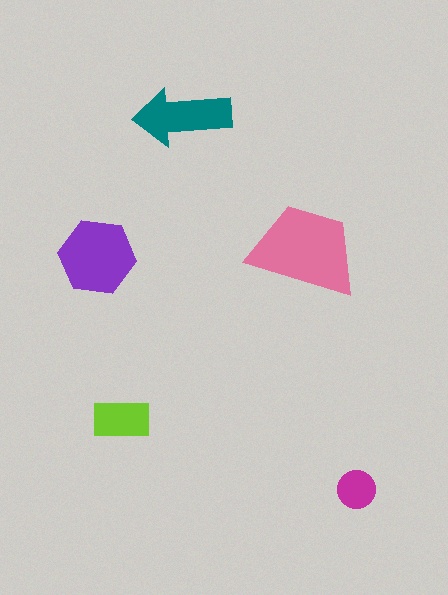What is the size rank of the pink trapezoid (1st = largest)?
1st.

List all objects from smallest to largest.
The magenta circle, the lime rectangle, the teal arrow, the purple hexagon, the pink trapezoid.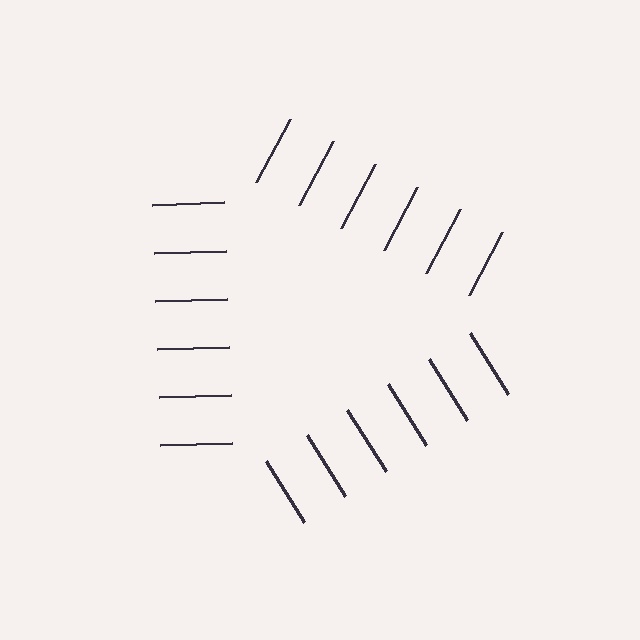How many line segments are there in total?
18 — 6 along each of the 3 edges.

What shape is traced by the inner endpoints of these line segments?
An illusory triangle — the line segments terminate on its edges but no continuous stroke is drawn.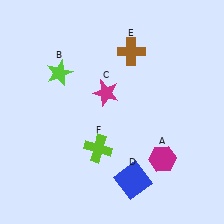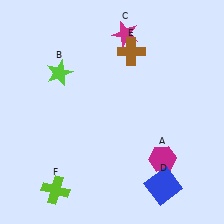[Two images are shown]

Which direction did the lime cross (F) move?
The lime cross (F) moved left.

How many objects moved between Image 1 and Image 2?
3 objects moved between the two images.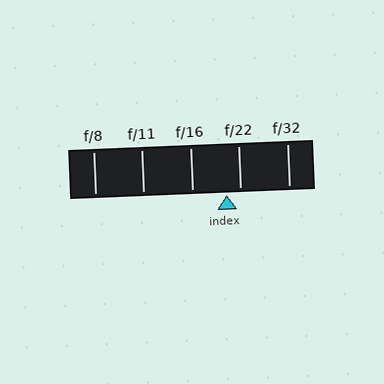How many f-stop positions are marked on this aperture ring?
There are 5 f-stop positions marked.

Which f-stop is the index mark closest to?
The index mark is closest to f/22.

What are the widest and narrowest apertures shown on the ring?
The widest aperture shown is f/8 and the narrowest is f/32.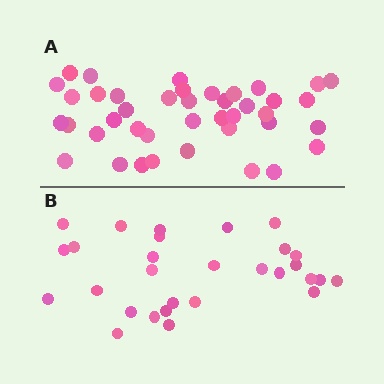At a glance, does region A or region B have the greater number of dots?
Region A (the top region) has more dots.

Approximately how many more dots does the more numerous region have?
Region A has roughly 12 or so more dots than region B.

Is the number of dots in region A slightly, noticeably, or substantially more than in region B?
Region A has noticeably more, but not dramatically so. The ratio is roughly 1.4 to 1.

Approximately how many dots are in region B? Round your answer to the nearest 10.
About 30 dots. (The exact count is 29, which rounds to 30.)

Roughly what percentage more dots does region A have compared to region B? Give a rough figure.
About 40% more.